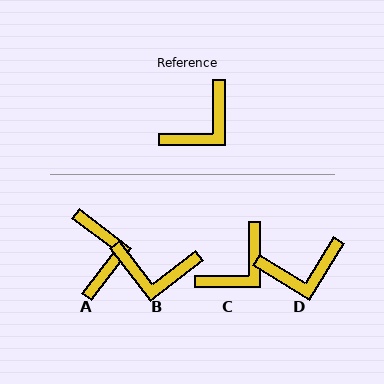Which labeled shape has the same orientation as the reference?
C.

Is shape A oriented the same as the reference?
No, it is off by about 53 degrees.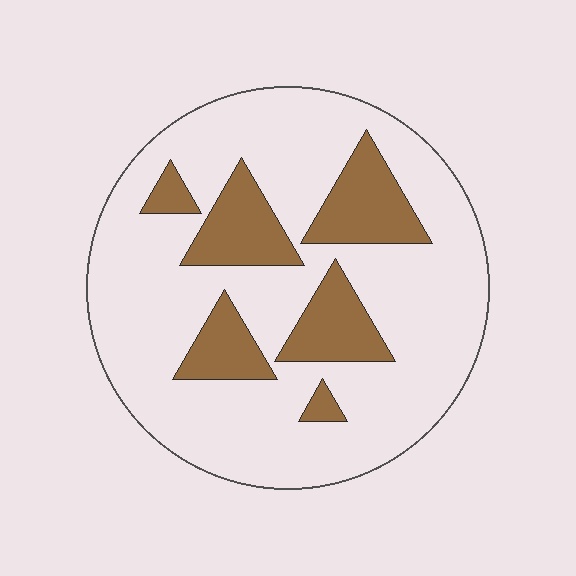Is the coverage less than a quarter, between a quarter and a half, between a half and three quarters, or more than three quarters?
Less than a quarter.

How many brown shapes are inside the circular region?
6.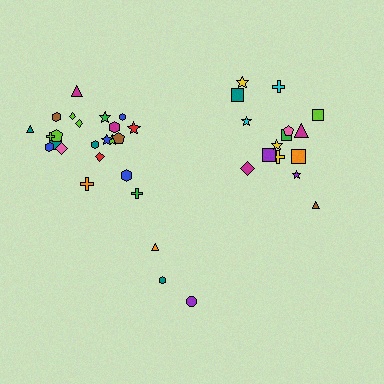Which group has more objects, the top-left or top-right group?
The top-left group.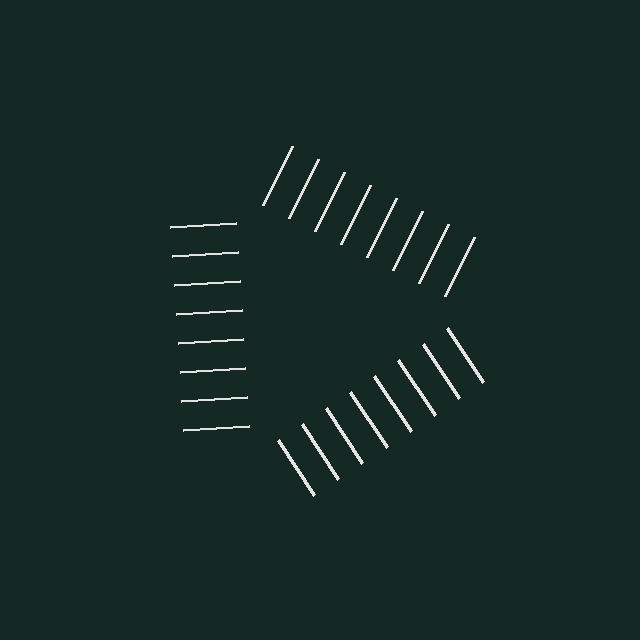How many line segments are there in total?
24 — 8 along each of the 3 edges.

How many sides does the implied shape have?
3 sides — the line-ends trace a triangle.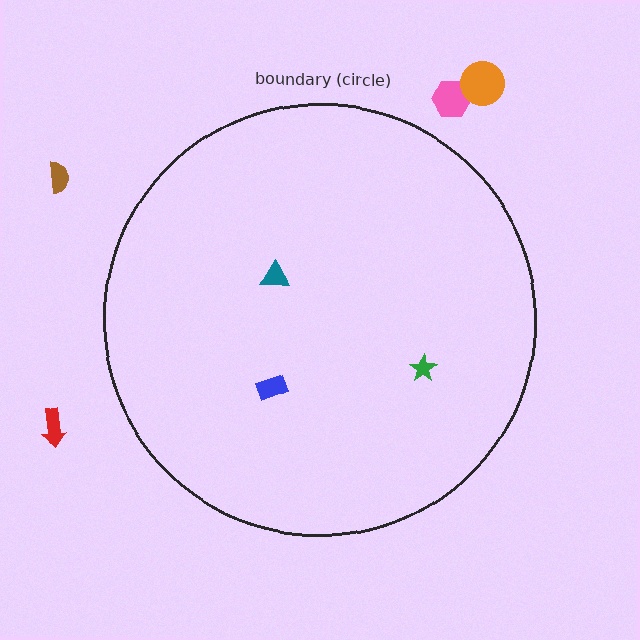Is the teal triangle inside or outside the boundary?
Inside.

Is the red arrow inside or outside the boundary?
Outside.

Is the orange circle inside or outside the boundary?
Outside.